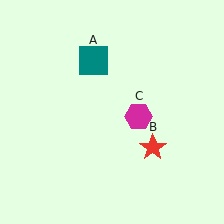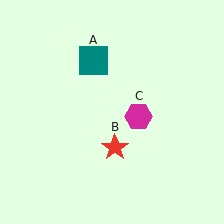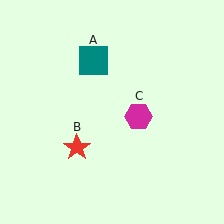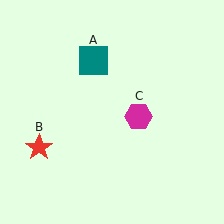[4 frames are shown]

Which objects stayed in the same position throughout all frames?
Teal square (object A) and magenta hexagon (object C) remained stationary.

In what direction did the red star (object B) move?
The red star (object B) moved left.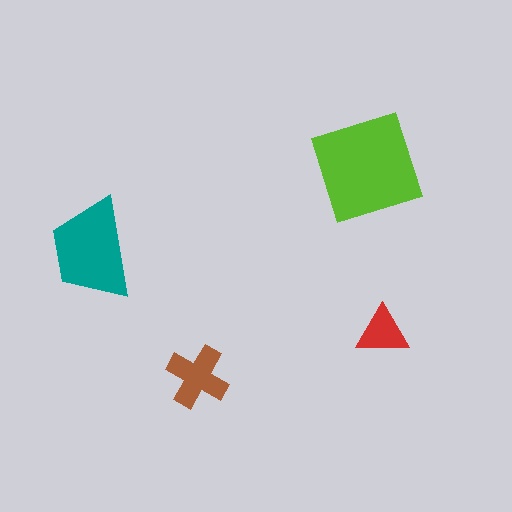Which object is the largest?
The lime square.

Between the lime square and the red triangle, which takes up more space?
The lime square.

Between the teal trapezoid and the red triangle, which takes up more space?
The teal trapezoid.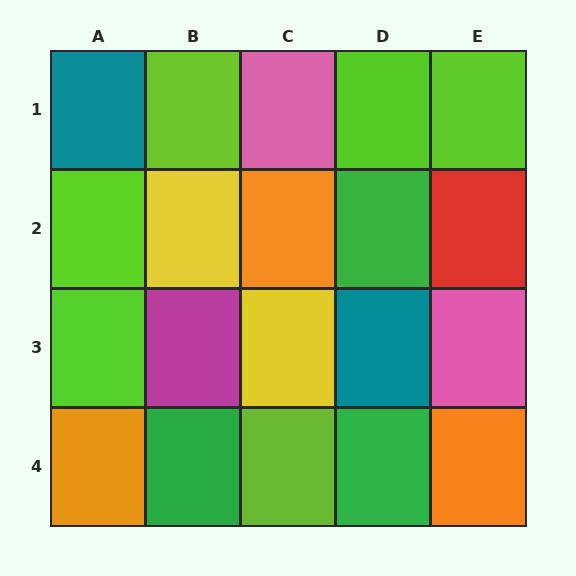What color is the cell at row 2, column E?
Red.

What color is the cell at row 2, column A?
Lime.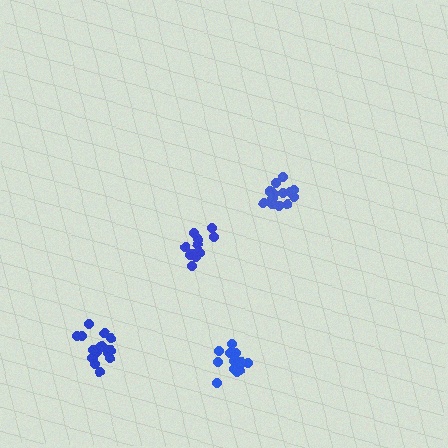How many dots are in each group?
Group 1: 17 dots, Group 2: 12 dots, Group 3: 15 dots, Group 4: 14 dots (58 total).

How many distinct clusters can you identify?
There are 4 distinct clusters.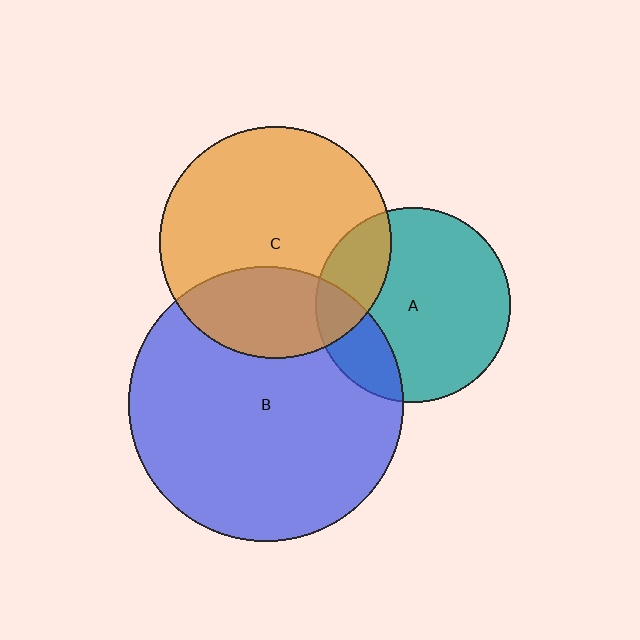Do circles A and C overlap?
Yes.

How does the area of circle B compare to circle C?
Approximately 1.4 times.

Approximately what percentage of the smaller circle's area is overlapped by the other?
Approximately 20%.